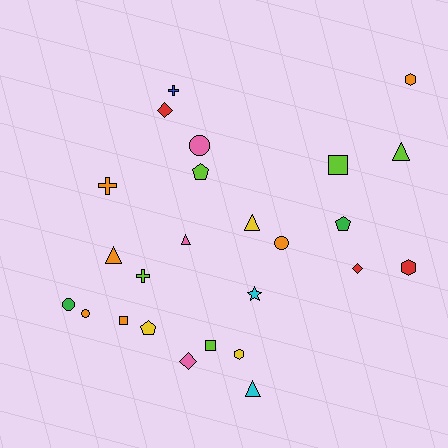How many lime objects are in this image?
There are 5 lime objects.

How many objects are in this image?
There are 25 objects.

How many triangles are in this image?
There are 5 triangles.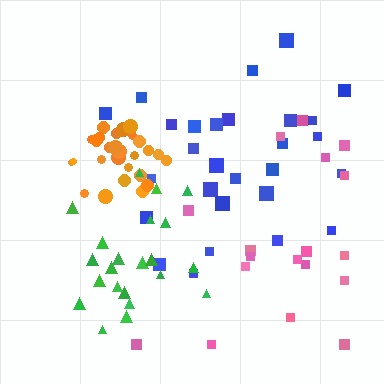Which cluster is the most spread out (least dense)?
Pink.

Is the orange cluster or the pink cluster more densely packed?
Orange.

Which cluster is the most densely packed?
Orange.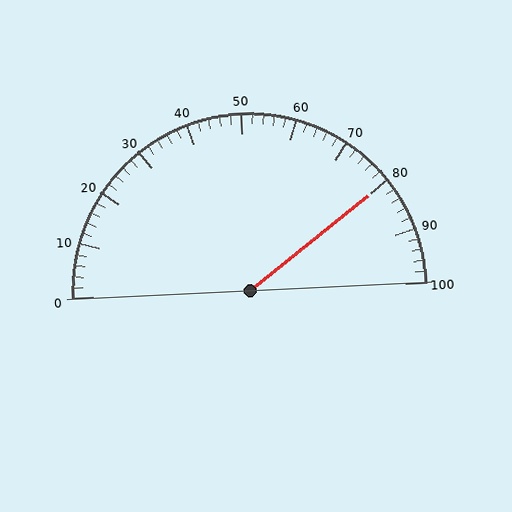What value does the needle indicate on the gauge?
The needle indicates approximately 80.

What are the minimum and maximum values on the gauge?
The gauge ranges from 0 to 100.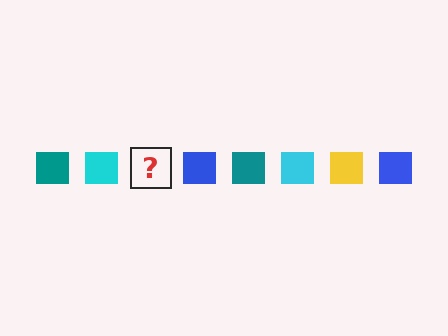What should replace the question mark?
The question mark should be replaced with a yellow square.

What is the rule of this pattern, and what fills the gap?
The rule is that the pattern cycles through teal, cyan, yellow, blue squares. The gap should be filled with a yellow square.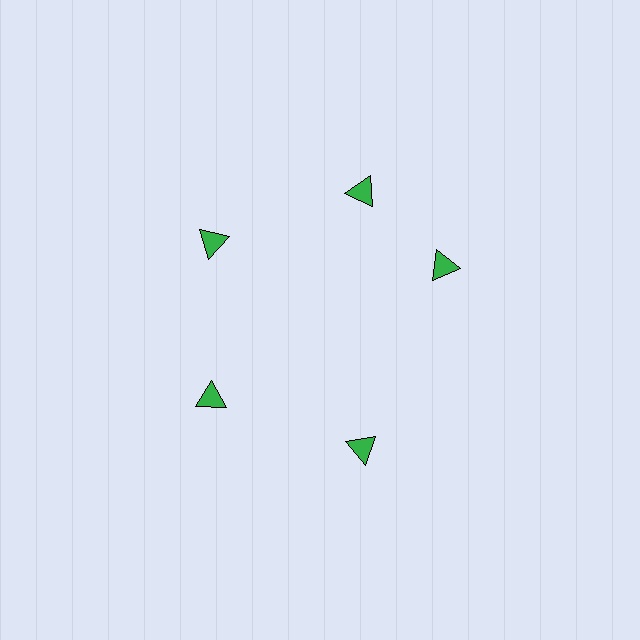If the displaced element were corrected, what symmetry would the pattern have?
It would have 5-fold rotational symmetry — the pattern would map onto itself every 72 degrees.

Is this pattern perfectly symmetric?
No. The 5 green triangles are arranged in a ring, but one element near the 3 o'clock position is rotated out of alignment along the ring, breaking the 5-fold rotational symmetry.